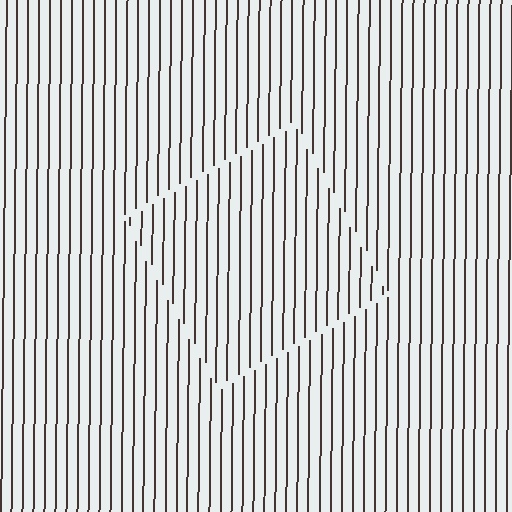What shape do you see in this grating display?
An illusory square. The interior of the shape contains the same grating, shifted by half a period — the contour is defined by the phase discontinuity where line-ends from the inner and outer gratings abut.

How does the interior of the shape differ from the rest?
The interior of the shape contains the same grating, shifted by half a period — the contour is defined by the phase discontinuity where line-ends from the inner and outer gratings abut.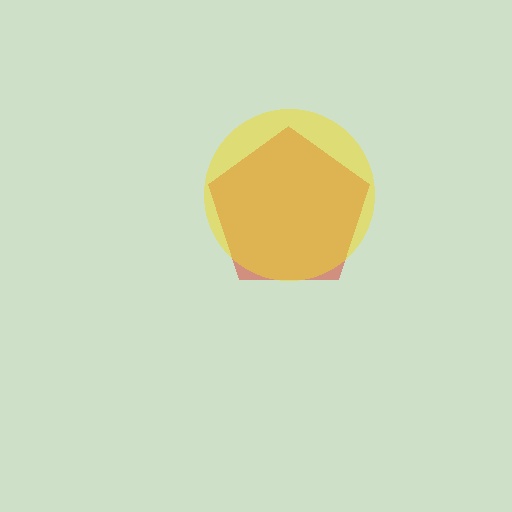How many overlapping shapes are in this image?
There are 2 overlapping shapes in the image.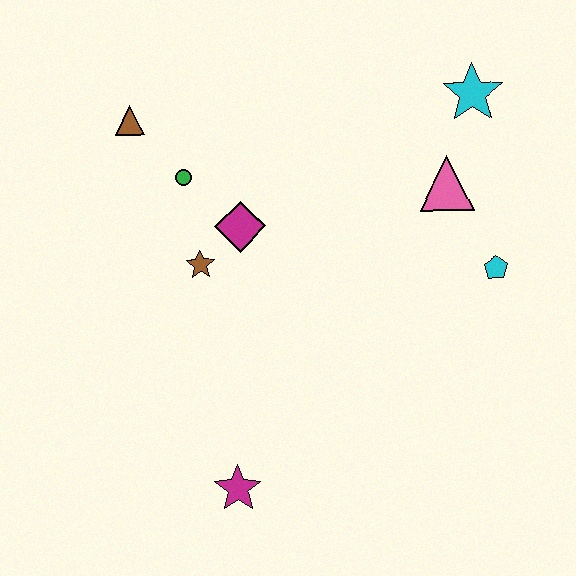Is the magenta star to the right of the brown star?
Yes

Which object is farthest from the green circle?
The cyan pentagon is farthest from the green circle.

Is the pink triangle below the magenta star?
No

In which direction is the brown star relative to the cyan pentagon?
The brown star is to the left of the cyan pentagon.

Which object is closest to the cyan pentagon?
The pink triangle is closest to the cyan pentagon.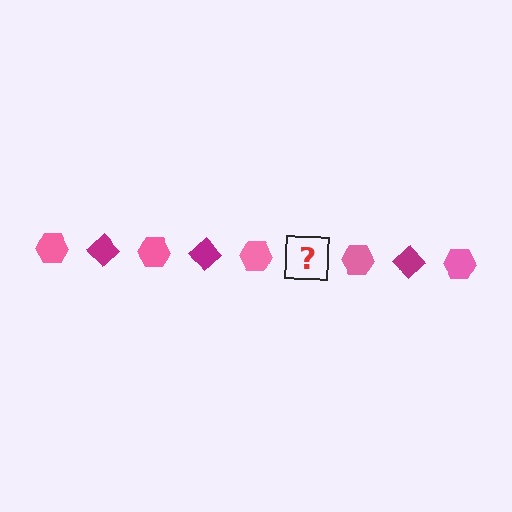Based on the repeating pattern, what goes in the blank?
The blank should be a magenta diamond.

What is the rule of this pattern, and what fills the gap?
The rule is that the pattern alternates between pink hexagon and magenta diamond. The gap should be filled with a magenta diamond.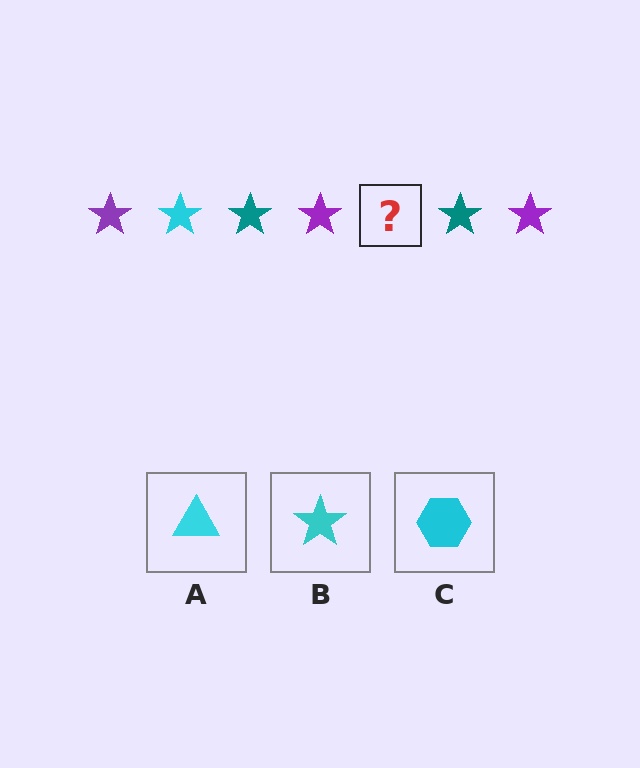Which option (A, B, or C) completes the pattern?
B.